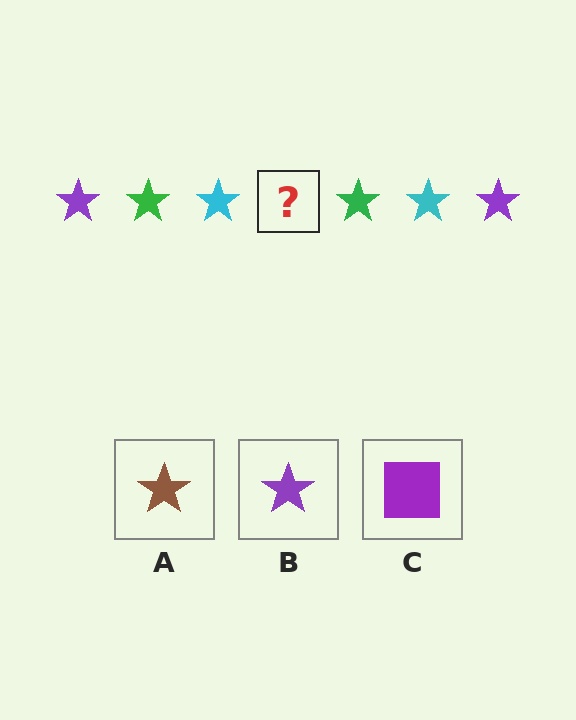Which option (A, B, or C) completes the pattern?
B.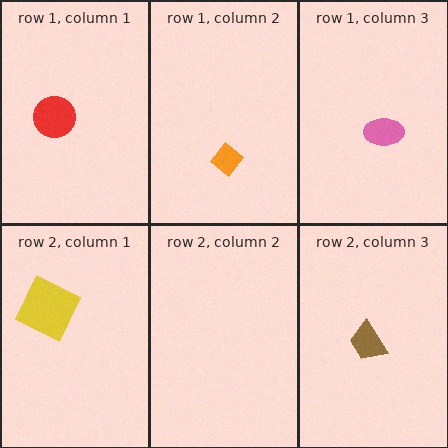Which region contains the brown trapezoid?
The row 2, column 3 region.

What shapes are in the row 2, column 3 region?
The brown trapezoid.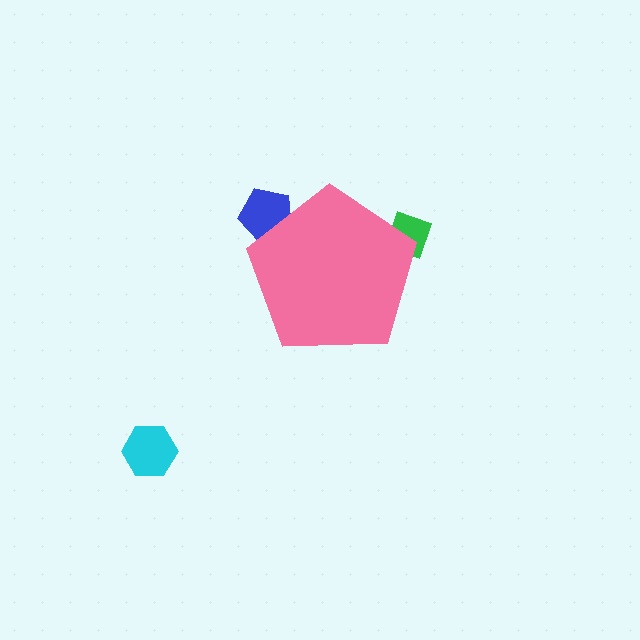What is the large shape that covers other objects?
A pink pentagon.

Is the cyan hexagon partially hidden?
No, the cyan hexagon is fully visible.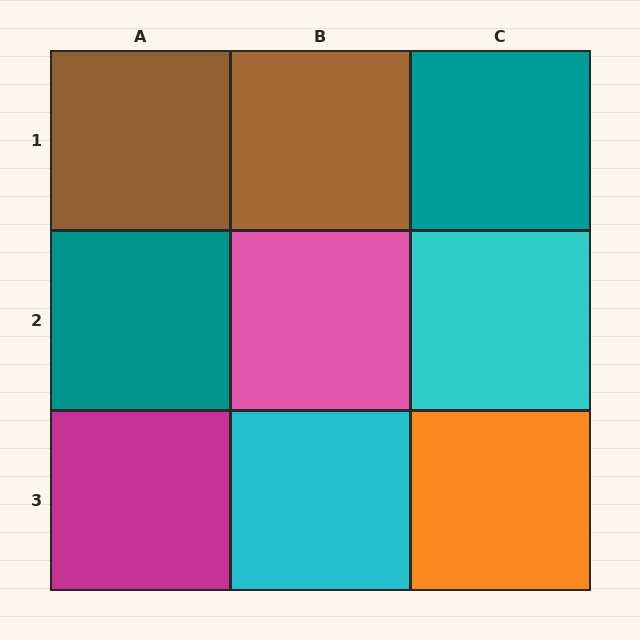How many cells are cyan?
2 cells are cyan.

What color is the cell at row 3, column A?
Magenta.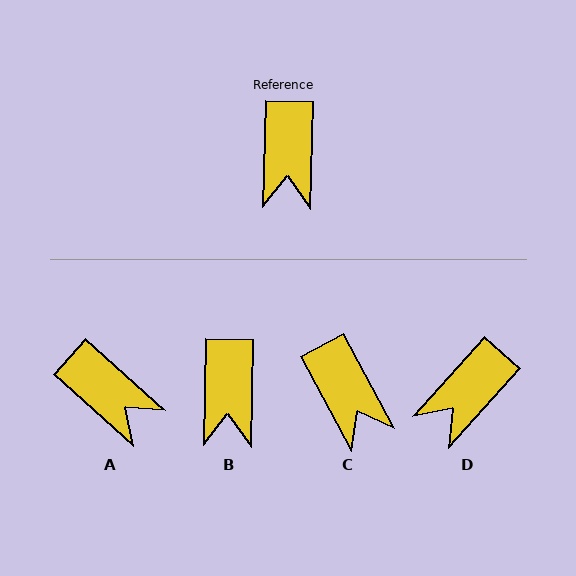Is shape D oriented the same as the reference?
No, it is off by about 40 degrees.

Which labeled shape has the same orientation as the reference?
B.